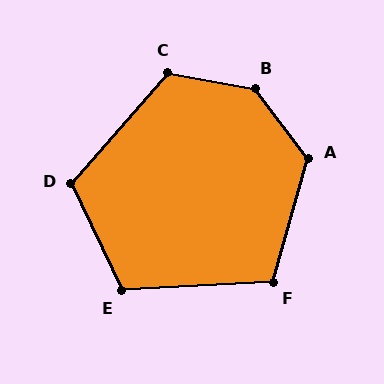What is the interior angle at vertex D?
Approximately 114 degrees (obtuse).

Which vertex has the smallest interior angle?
F, at approximately 109 degrees.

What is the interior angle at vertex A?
Approximately 127 degrees (obtuse).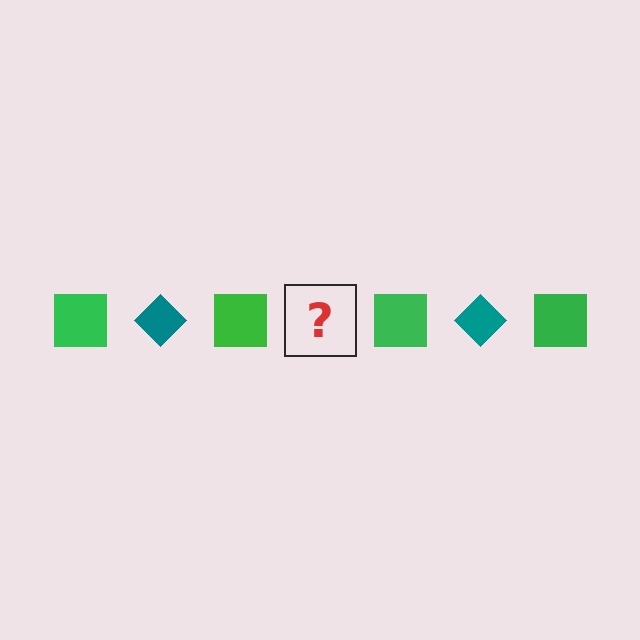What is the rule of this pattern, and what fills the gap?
The rule is that the pattern alternates between green square and teal diamond. The gap should be filled with a teal diamond.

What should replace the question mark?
The question mark should be replaced with a teal diamond.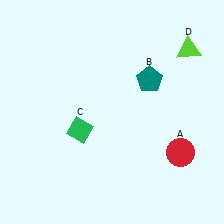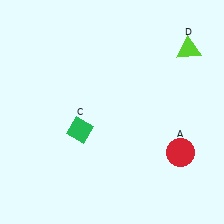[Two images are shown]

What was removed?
The teal pentagon (B) was removed in Image 2.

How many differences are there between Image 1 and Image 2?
There is 1 difference between the two images.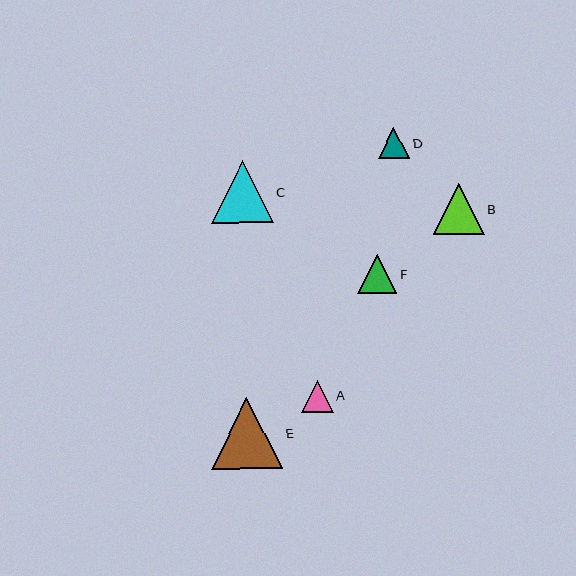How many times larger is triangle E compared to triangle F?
Triangle E is approximately 1.8 times the size of triangle F.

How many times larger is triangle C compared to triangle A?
Triangle C is approximately 1.9 times the size of triangle A.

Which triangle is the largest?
Triangle E is the largest with a size of approximately 71 pixels.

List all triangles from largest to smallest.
From largest to smallest: E, C, B, F, A, D.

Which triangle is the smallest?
Triangle D is the smallest with a size of approximately 31 pixels.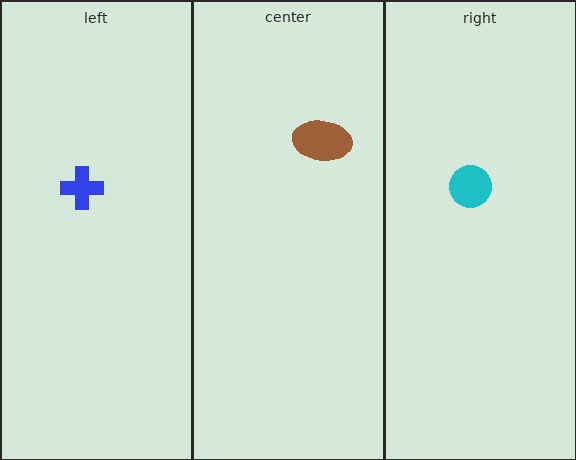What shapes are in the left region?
The blue cross.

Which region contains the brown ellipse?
The center region.